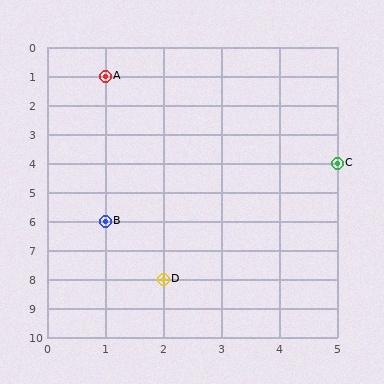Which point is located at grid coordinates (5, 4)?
Point C is at (5, 4).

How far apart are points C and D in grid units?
Points C and D are 3 columns and 4 rows apart (about 5.0 grid units diagonally).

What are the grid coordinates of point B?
Point B is at grid coordinates (1, 6).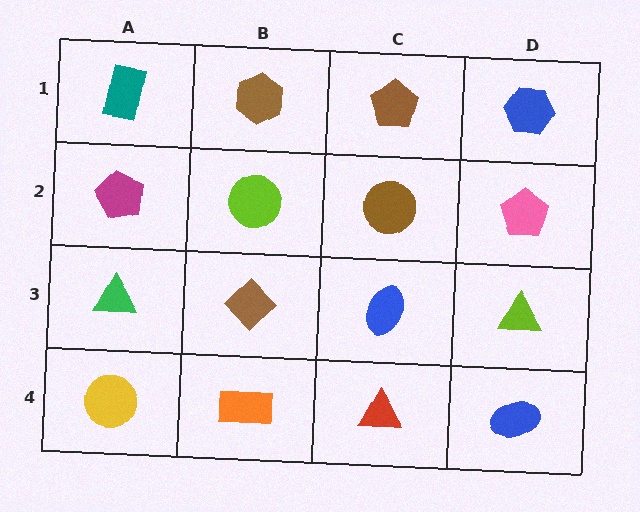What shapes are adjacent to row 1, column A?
A magenta pentagon (row 2, column A), a brown hexagon (row 1, column B).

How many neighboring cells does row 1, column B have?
3.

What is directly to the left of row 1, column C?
A brown hexagon.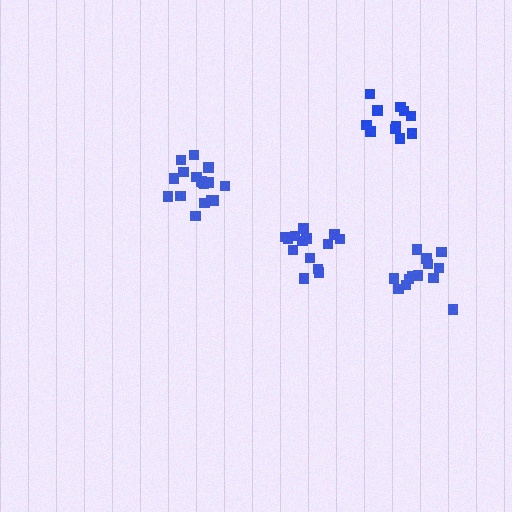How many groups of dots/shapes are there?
There are 4 groups.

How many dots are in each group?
Group 1: 11 dots, Group 2: 14 dots, Group 3: 13 dots, Group 4: 17 dots (55 total).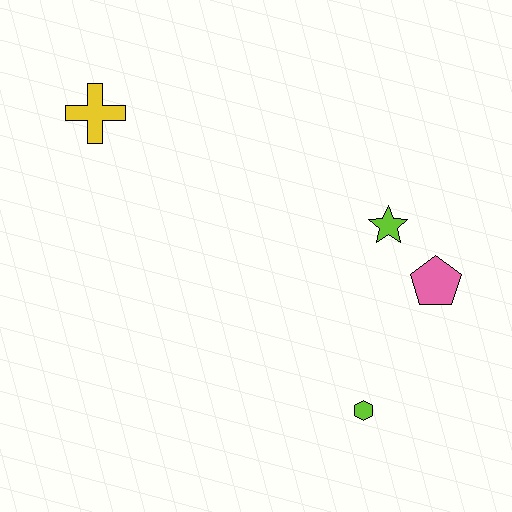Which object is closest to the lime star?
The pink pentagon is closest to the lime star.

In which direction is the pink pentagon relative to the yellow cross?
The pink pentagon is to the right of the yellow cross.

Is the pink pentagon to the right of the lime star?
Yes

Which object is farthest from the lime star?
The yellow cross is farthest from the lime star.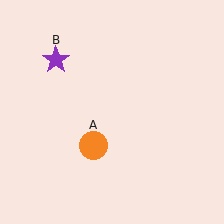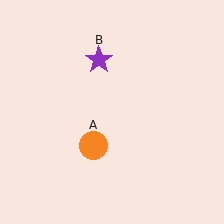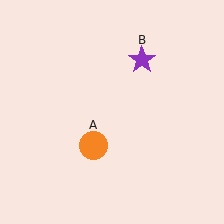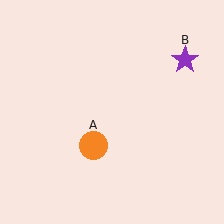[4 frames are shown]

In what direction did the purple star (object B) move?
The purple star (object B) moved right.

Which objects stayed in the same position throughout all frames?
Orange circle (object A) remained stationary.